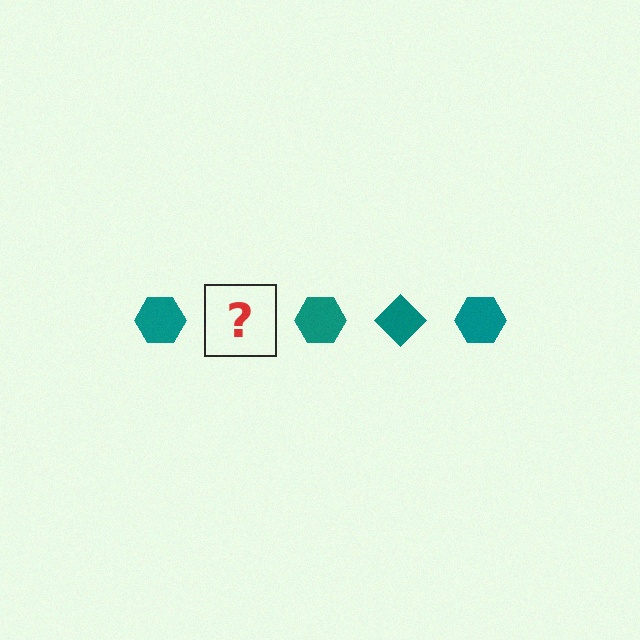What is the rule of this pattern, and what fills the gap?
The rule is that the pattern cycles through hexagon, diamond shapes in teal. The gap should be filled with a teal diamond.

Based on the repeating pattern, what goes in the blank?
The blank should be a teal diamond.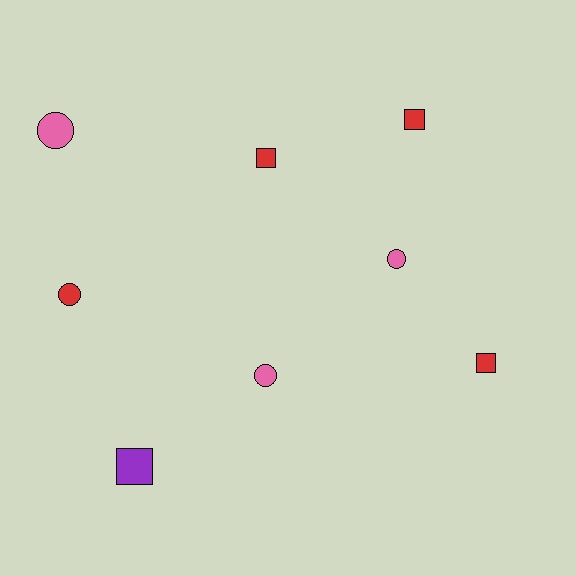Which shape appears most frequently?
Circle, with 4 objects.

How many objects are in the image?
There are 8 objects.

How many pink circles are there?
There are 3 pink circles.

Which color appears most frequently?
Red, with 4 objects.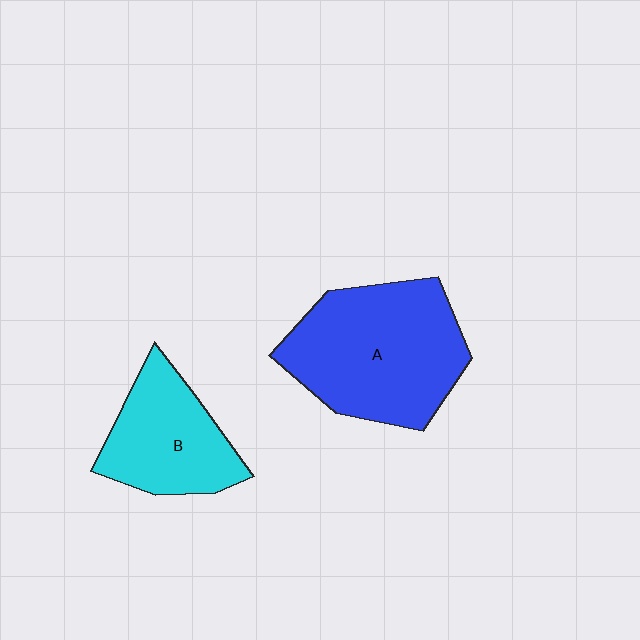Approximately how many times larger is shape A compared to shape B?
Approximately 1.6 times.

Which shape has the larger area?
Shape A (blue).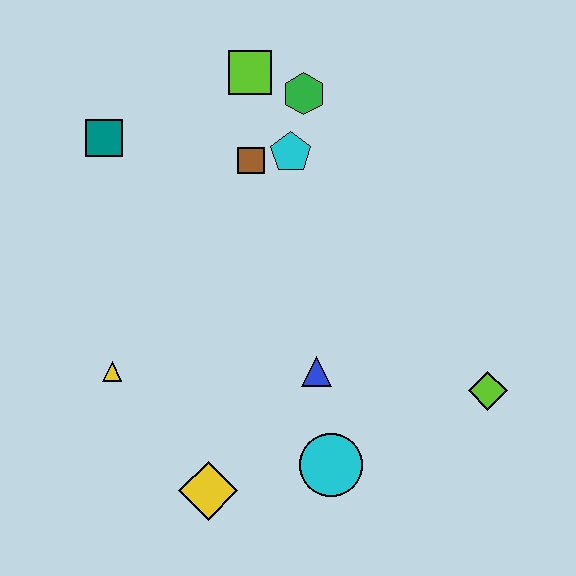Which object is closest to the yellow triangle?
The yellow diamond is closest to the yellow triangle.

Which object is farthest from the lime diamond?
The teal square is farthest from the lime diamond.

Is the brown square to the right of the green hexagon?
No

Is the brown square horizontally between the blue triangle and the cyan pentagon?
No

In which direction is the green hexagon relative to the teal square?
The green hexagon is to the right of the teal square.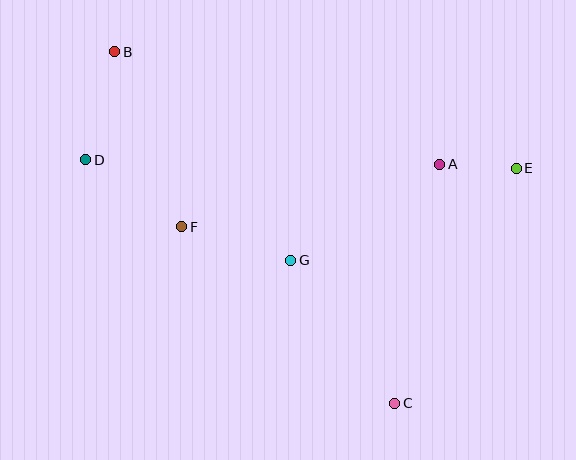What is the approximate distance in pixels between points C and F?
The distance between C and F is approximately 277 pixels.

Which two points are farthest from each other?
Points B and C are farthest from each other.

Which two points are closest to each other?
Points A and E are closest to each other.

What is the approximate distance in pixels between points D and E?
The distance between D and E is approximately 431 pixels.